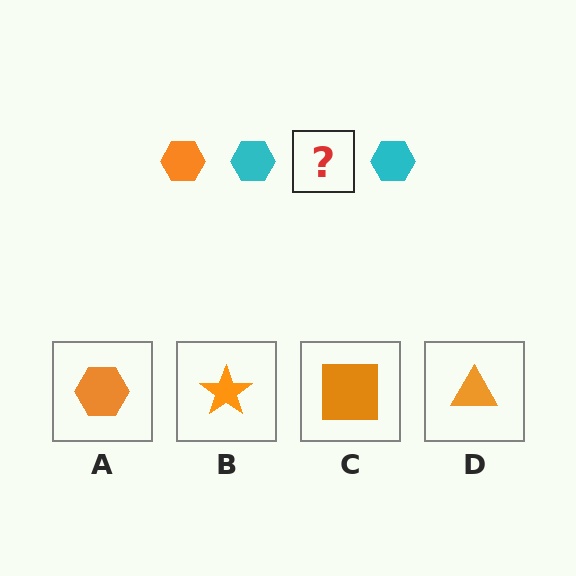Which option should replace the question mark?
Option A.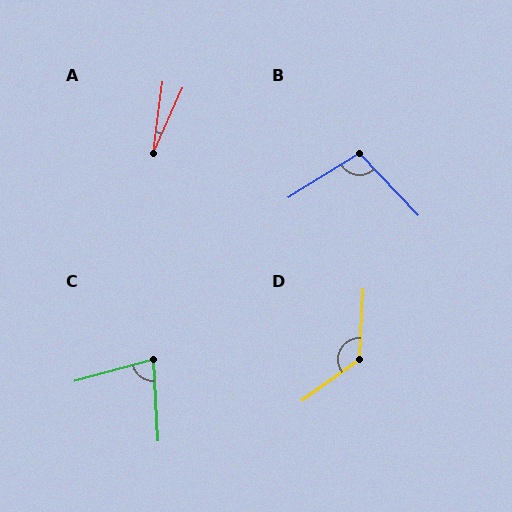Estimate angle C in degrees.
Approximately 78 degrees.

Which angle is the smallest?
A, at approximately 17 degrees.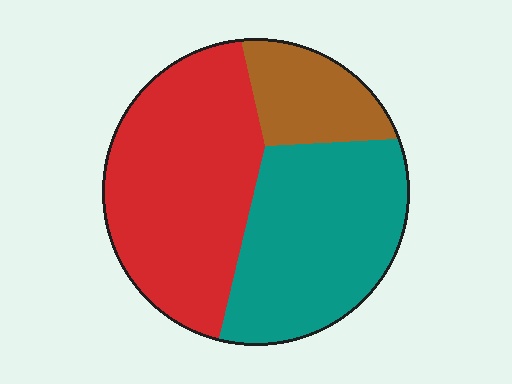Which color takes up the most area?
Red, at roughly 45%.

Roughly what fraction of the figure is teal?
Teal takes up between a quarter and a half of the figure.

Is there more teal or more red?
Red.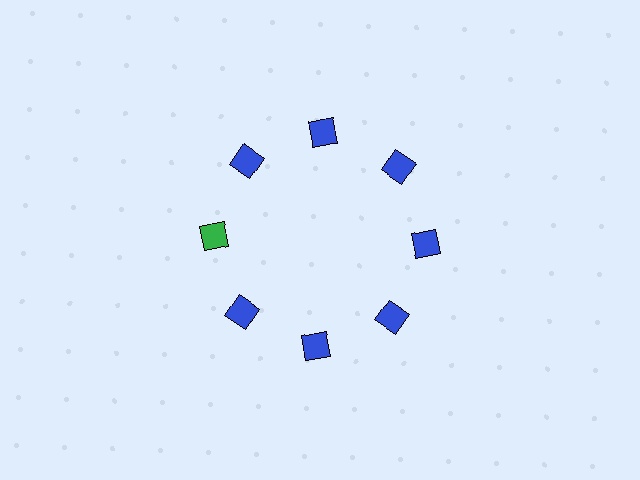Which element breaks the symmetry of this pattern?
The green diamond at roughly the 9 o'clock position breaks the symmetry. All other shapes are blue diamonds.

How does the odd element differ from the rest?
It has a different color: green instead of blue.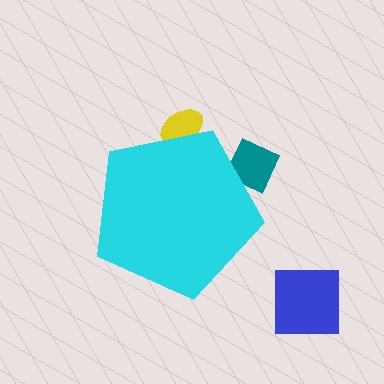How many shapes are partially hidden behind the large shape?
2 shapes are partially hidden.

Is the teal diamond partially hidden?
Yes, the teal diamond is partially hidden behind the cyan pentagon.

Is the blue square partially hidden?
No, the blue square is fully visible.